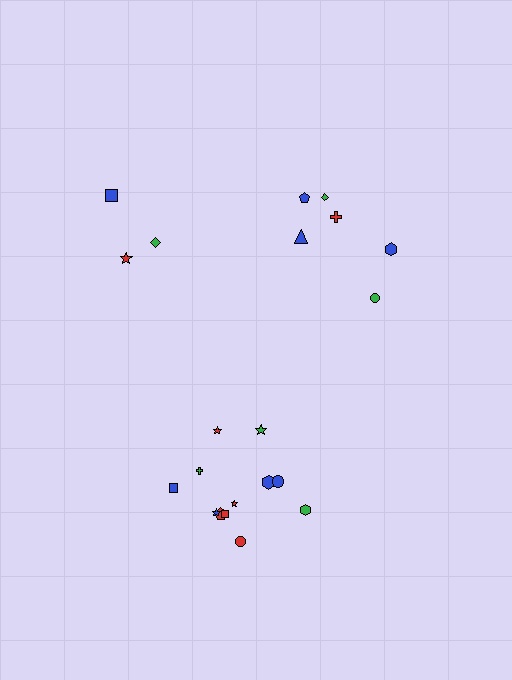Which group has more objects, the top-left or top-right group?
The top-right group.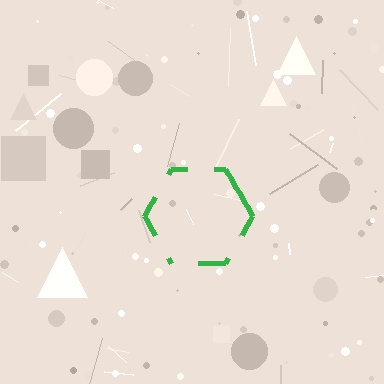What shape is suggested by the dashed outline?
The dashed outline suggests a hexagon.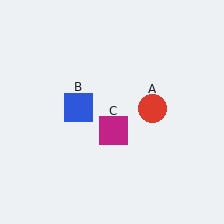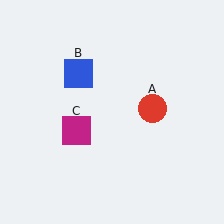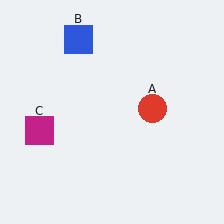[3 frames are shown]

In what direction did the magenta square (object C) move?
The magenta square (object C) moved left.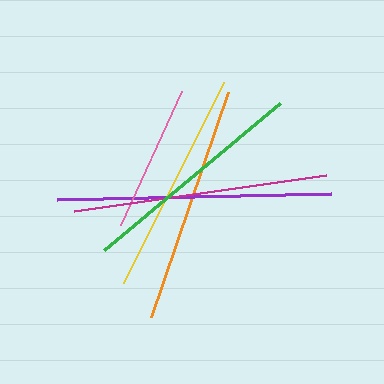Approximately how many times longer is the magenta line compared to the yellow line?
The magenta line is approximately 1.1 times the length of the yellow line.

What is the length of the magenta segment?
The magenta segment is approximately 255 pixels long.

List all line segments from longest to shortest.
From longest to shortest: purple, magenta, orange, green, yellow, pink.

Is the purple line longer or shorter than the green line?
The purple line is longer than the green line.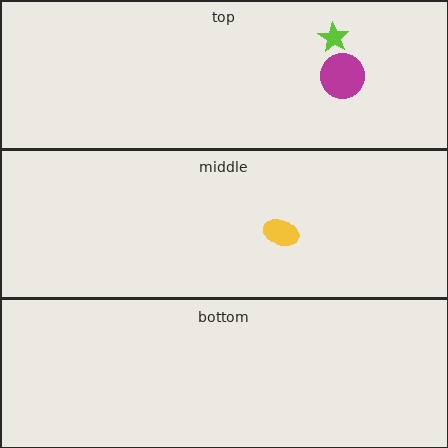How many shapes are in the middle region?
1.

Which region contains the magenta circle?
The top region.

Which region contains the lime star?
The top region.